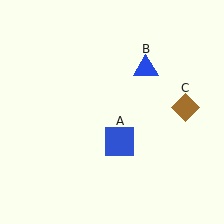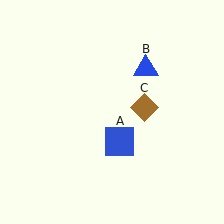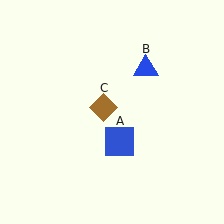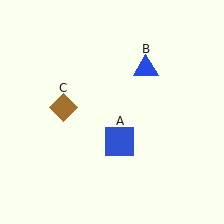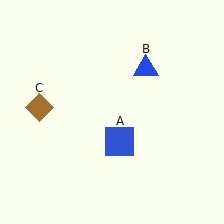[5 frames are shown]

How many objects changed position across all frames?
1 object changed position: brown diamond (object C).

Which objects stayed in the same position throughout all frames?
Blue square (object A) and blue triangle (object B) remained stationary.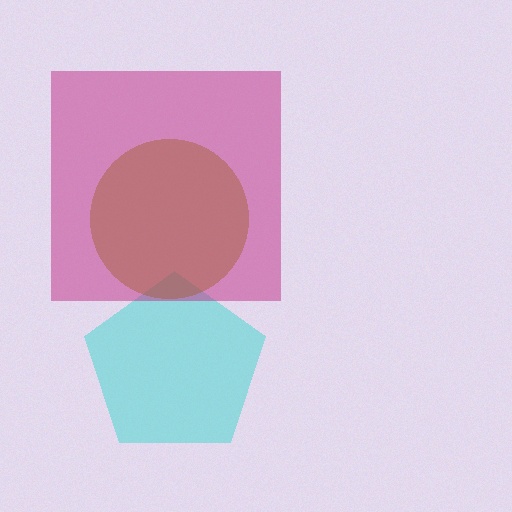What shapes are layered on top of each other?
The layered shapes are: a cyan pentagon, a magenta square, a brown circle.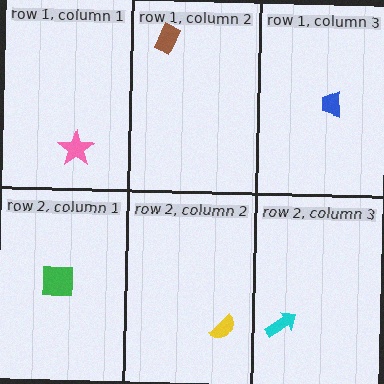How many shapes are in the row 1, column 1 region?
1.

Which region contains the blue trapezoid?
The row 1, column 3 region.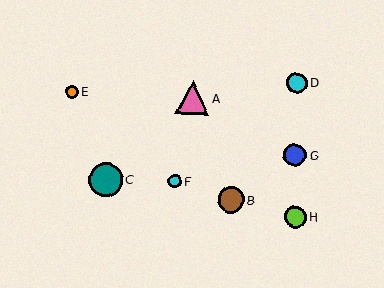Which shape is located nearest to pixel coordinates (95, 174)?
The teal circle (labeled C) at (106, 180) is nearest to that location.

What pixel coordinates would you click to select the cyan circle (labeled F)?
Click at (175, 181) to select the cyan circle F.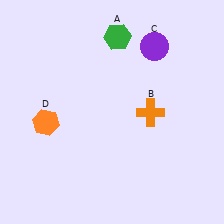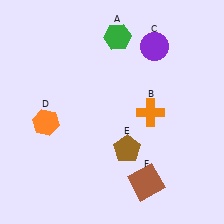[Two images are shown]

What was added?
A brown pentagon (E), a brown square (F) were added in Image 2.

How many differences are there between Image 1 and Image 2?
There are 2 differences between the two images.